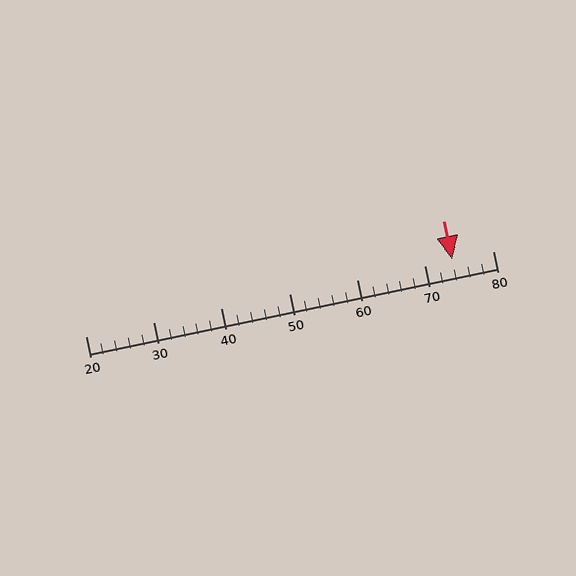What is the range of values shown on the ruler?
The ruler shows values from 20 to 80.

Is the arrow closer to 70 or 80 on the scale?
The arrow is closer to 70.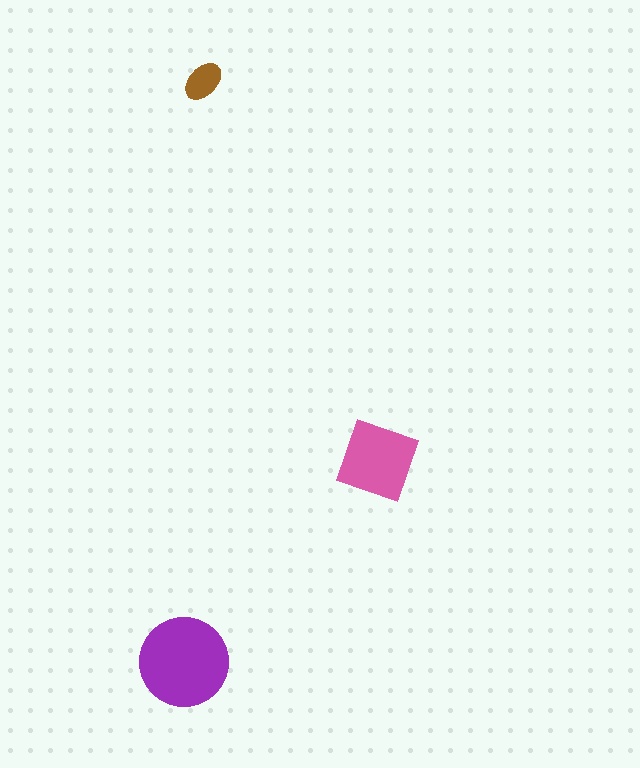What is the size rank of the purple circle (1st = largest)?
1st.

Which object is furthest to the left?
The purple circle is leftmost.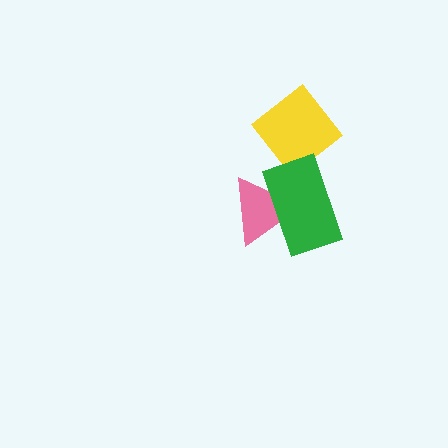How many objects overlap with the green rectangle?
1 object overlaps with the green rectangle.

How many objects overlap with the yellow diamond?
0 objects overlap with the yellow diamond.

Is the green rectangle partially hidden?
No, no other shape covers it.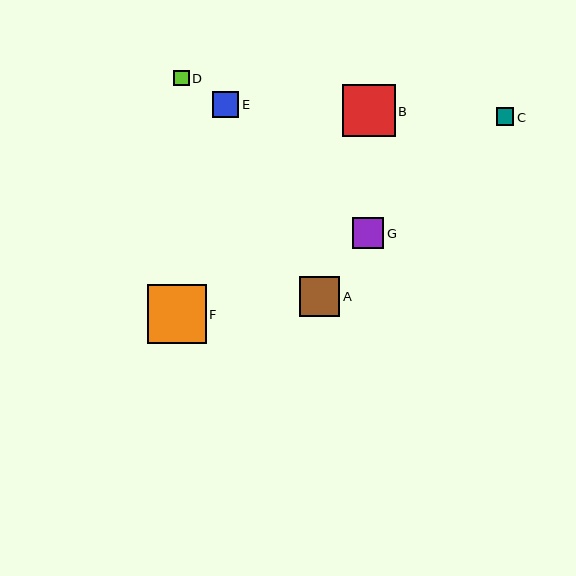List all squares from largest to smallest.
From largest to smallest: F, B, A, G, E, C, D.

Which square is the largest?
Square F is the largest with a size of approximately 58 pixels.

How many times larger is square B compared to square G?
Square B is approximately 1.7 times the size of square G.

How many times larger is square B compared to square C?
Square B is approximately 3.0 times the size of square C.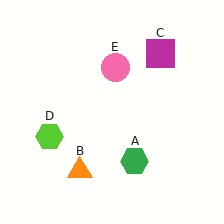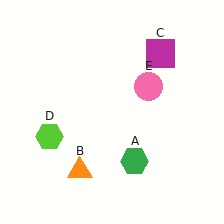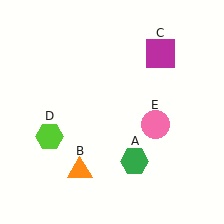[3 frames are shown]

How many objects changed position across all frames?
1 object changed position: pink circle (object E).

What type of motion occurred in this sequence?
The pink circle (object E) rotated clockwise around the center of the scene.